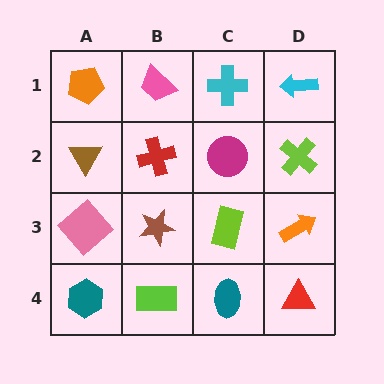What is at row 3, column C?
A lime rectangle.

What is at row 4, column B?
A lime rectangle.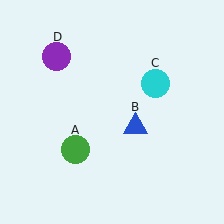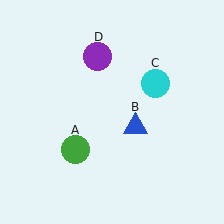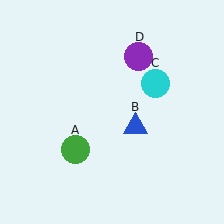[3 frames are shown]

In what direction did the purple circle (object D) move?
The purple circle (object D) moved right.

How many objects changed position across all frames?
1 object changed position: purple circle (object D).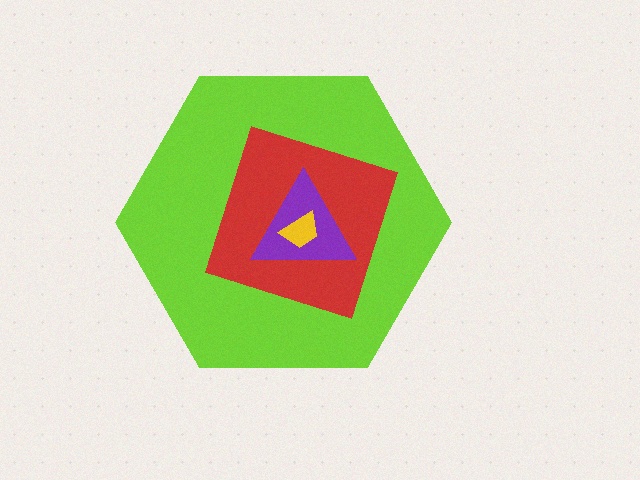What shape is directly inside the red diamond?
The purple triangle.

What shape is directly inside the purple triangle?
The yellow trapezoid.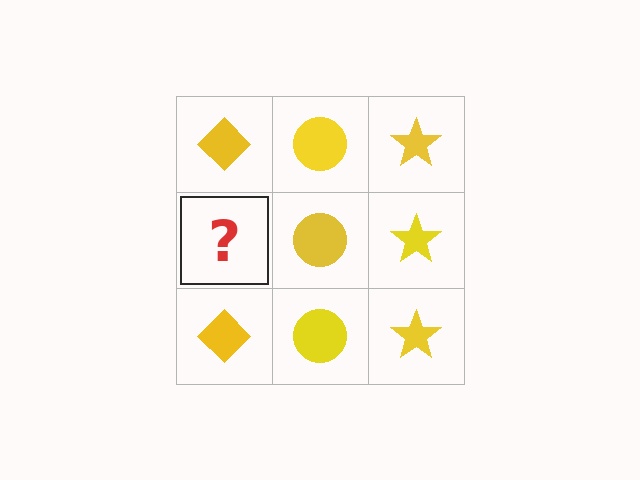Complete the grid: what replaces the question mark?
The question mark should be replaced with a yellow diamond.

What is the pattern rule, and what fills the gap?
The rule is that each column has a consistent shape. The gap should be filled with a yellow diamond.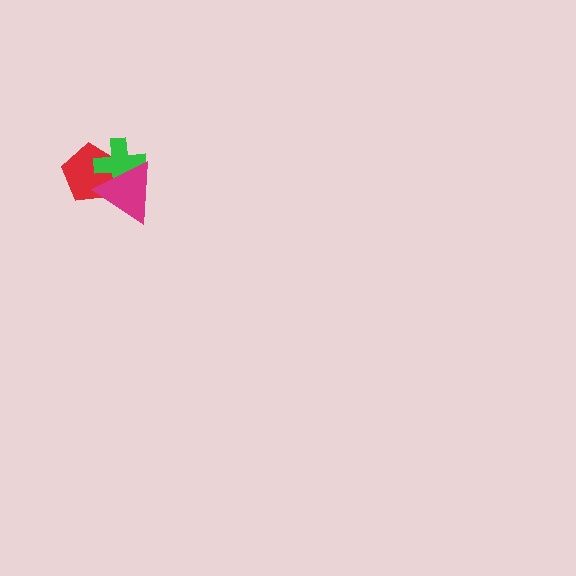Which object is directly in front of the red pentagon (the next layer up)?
The green cross is directly in front of the red pentagon.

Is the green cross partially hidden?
Yes, it is partially covered by another shape.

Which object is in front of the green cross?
The magenta triangle is in front of the green cross.